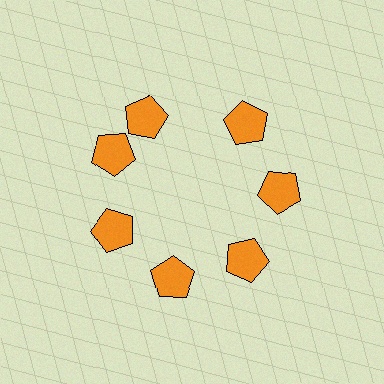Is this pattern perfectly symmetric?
No. The 7 orange pentagons are arranged in a ring, but one element near the 12 o'clock position is rotated out of alignment along the ring, breaking the 7-fold rotational symmetry.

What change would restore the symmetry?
The symmetry would be restored by rotating it back into even spacing with its neighbors so that all 7 pentagons sit at equal angles and equal distance from the center.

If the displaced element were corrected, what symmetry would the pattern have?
It would have 7-fold rotational symmetry — the pattern would map onto itself every 51 degrees.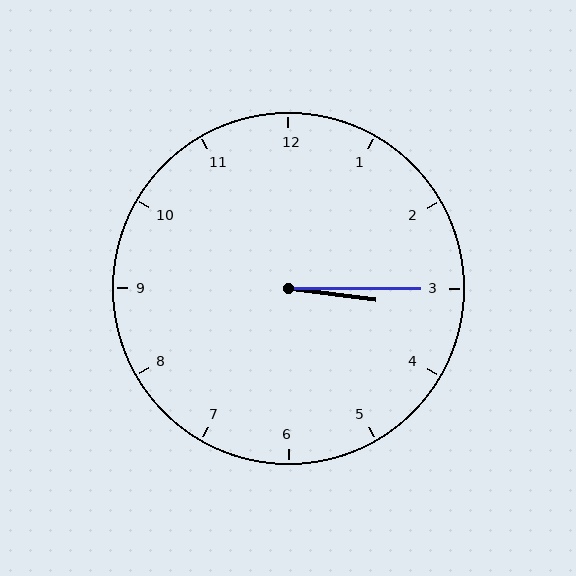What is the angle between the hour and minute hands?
Approximately 8 degrees.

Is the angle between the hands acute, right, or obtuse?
It is acute.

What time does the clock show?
3:15.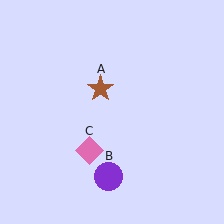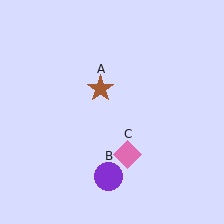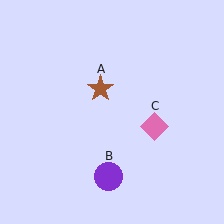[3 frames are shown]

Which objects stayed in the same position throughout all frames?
Brown star (object A) and purple circle (object B) remained stationary.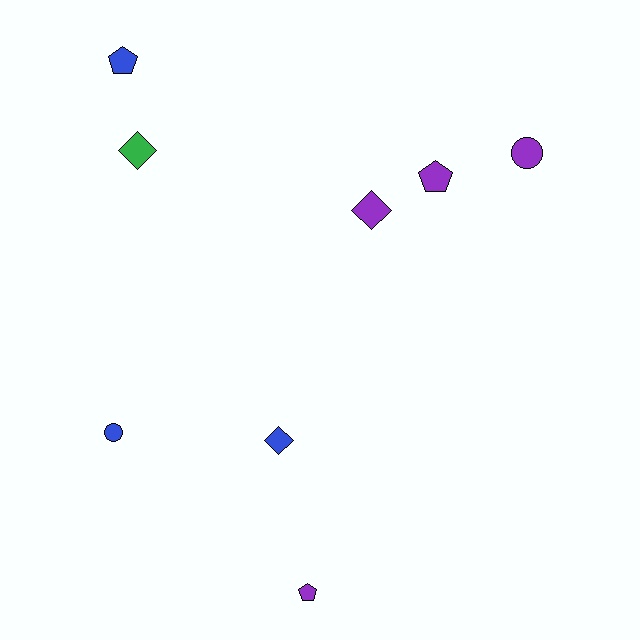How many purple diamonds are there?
There is 1 purple diamond.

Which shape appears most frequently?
Pentagon, with 3 objects.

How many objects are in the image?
There are 8 objects.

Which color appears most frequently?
Purple, with 4 objects.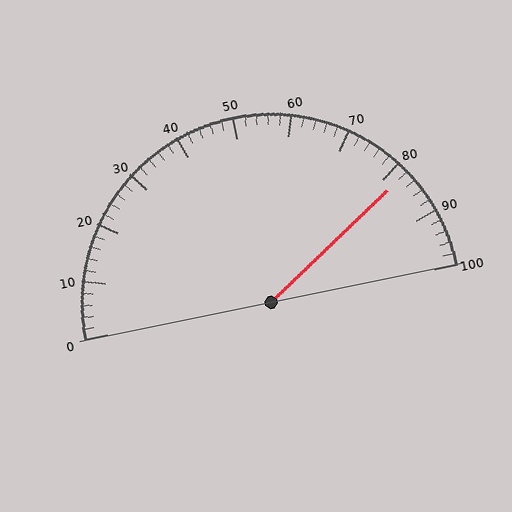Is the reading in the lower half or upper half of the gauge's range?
The reading is in the upper half of the range (0 to 100).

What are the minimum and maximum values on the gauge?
The gauge ranges from 0 to 100.